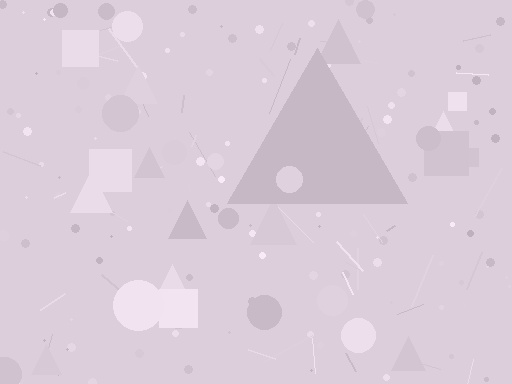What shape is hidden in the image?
A triangle is hidden in the image.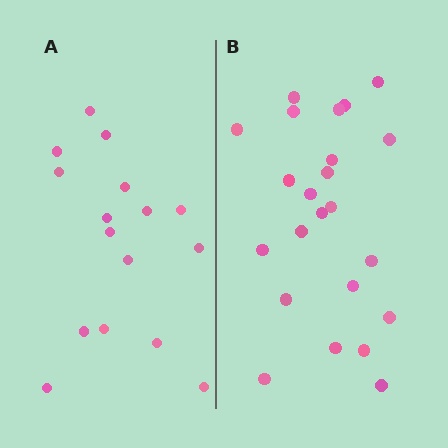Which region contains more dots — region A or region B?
Region B (the right region) has more dots.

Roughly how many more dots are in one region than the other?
Region B has roughly 8 or so more dots than region A.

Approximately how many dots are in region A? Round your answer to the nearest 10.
About 20 dots. (The exact count is 16, which rounds to 20.)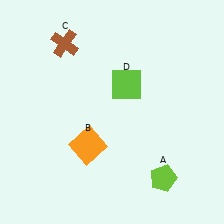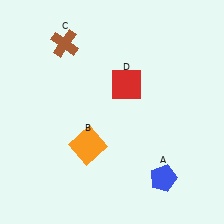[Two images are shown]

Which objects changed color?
A changed from lime to blue. D changed from lime to red.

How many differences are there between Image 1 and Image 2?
There are 2 differences between the two images.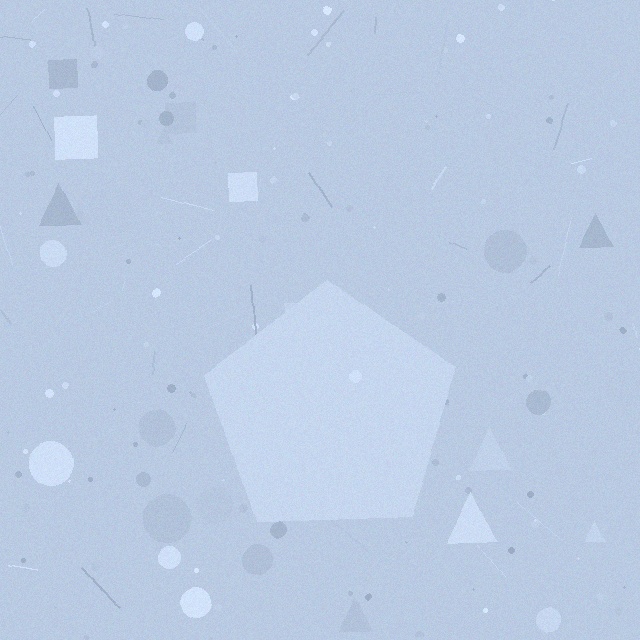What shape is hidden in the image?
A pentagon is hidden in the image.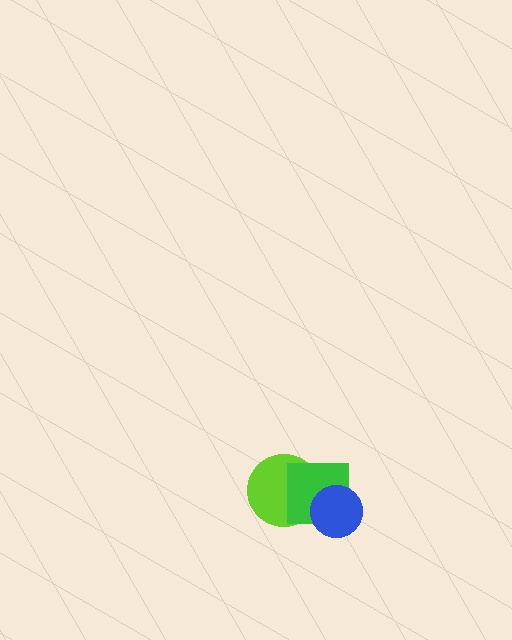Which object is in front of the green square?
The blue circle is in front of the green square.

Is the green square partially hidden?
Yes, it is partially covered by another shape.